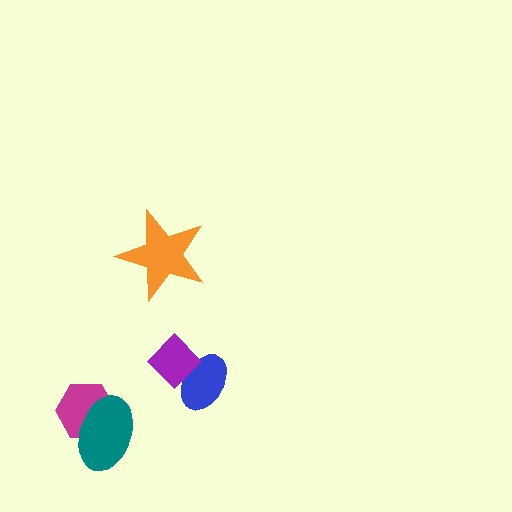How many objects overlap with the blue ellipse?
1 object overlaps with the blue ellipse.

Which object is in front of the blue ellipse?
The purple diamond is in front of the blue ellipse.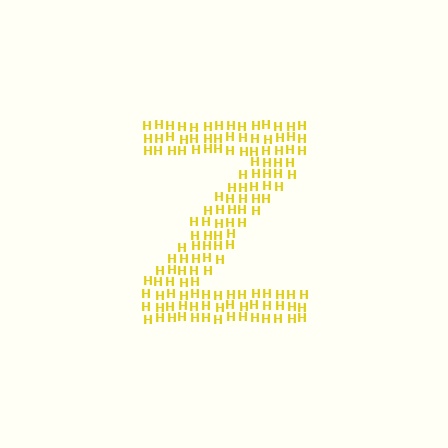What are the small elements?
The small elements are letter H's.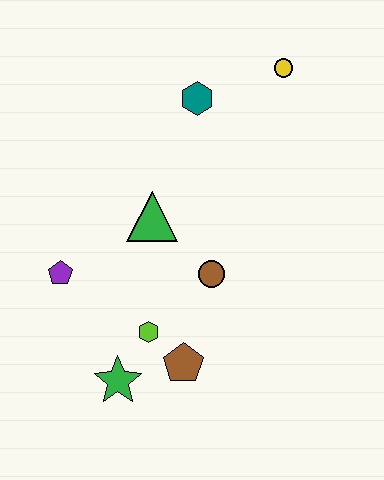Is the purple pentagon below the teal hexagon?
Yes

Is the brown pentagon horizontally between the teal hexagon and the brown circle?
No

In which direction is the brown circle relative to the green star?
The brown circle is above the green star.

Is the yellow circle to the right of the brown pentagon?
Yes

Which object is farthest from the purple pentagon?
The yellow circle is farthest from the purple pentagon.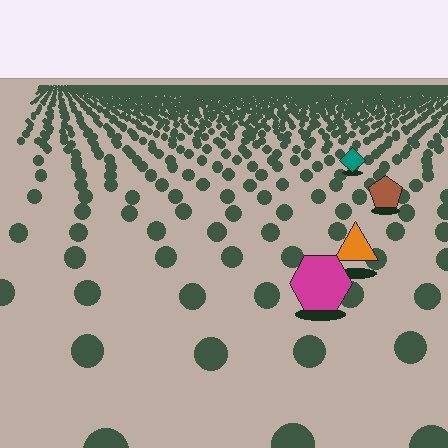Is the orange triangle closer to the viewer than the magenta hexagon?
No. The magenta hexagon is closer — you can tell from the texture gradient: the ground texture is coarser near it.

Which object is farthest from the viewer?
The teal diamond is farthest from the viewer. It appears smaller and the ground texture around it is denser.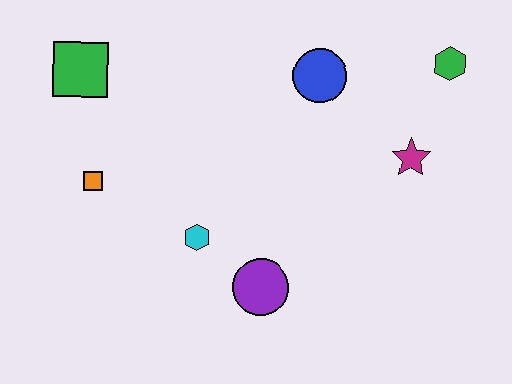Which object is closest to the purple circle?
The cyan hexagon is closest to the purple circle.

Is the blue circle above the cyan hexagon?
Yes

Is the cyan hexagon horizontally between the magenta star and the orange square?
Yes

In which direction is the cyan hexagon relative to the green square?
The cyan hexagon is below the green square.